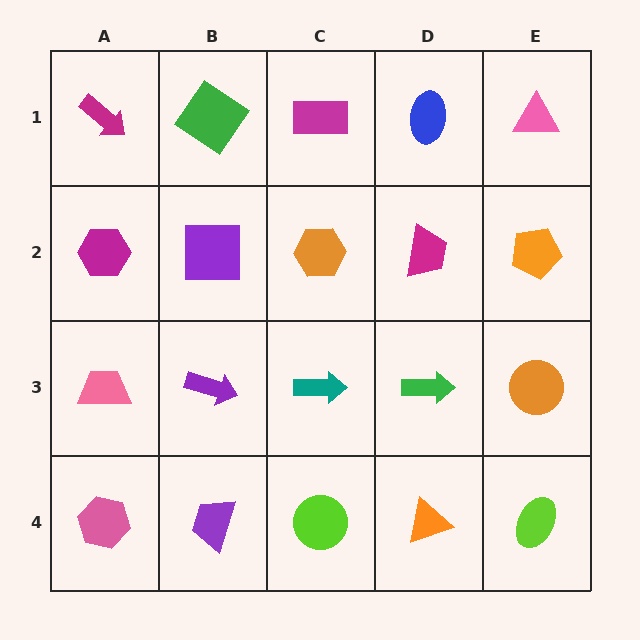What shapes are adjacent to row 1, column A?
A magenta hexagon (row 2, column A), a green diamond (row 1, column B).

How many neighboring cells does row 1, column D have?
3.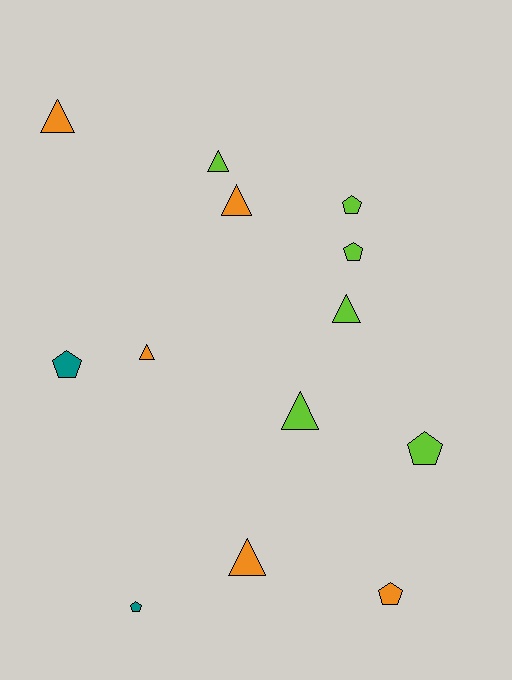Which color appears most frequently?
Lime, with 6 objects.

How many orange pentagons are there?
There is 1 orange pentagon.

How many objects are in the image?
There are 13 objects.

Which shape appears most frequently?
Triangle, with 7 objects.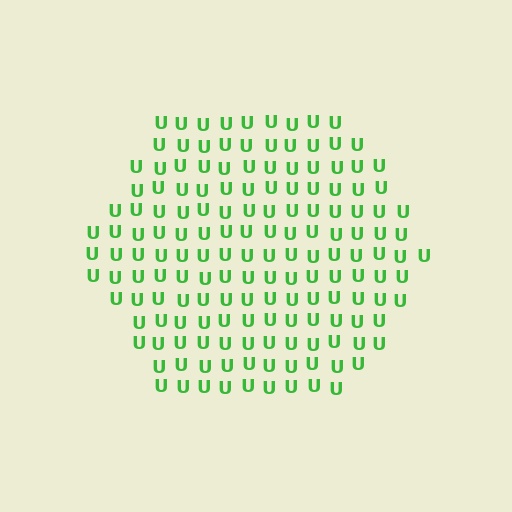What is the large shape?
The large shape is a hexagon.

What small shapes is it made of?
It is made of small letter U's.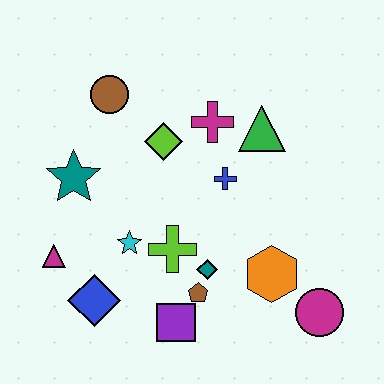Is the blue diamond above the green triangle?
No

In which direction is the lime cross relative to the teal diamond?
The lime cross is to the left of the teal diamond.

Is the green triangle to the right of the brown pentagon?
Yes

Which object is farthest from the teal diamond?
The brown circle is farthest from the teal diamond.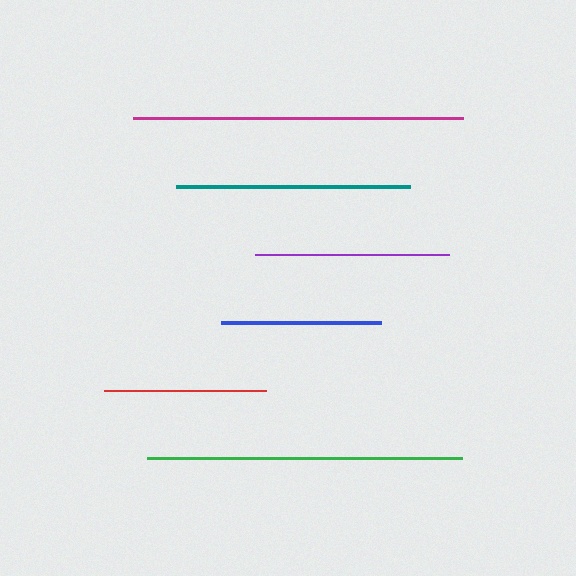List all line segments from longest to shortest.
From longest to shortest: magenta, green, teal, purple, red, blue.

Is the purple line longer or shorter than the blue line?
The purple line is longer than the blue line.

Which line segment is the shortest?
The blue line is the shortest at approximately 160 pixels.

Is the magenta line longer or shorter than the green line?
The magenta line is longer than the green line.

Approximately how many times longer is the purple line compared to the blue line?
The purple line is approximately 1.2 times the length of the blue line.